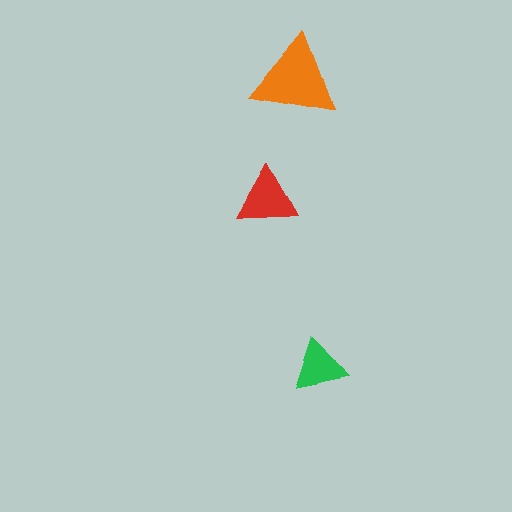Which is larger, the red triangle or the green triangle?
The red one.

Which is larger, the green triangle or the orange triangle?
The orange one.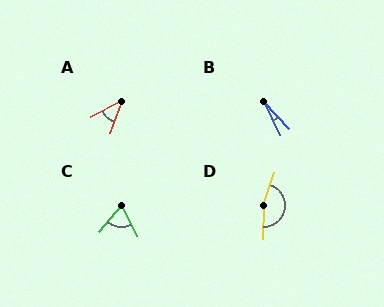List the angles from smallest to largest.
B (17°), A (43°), C (67°), D (162°).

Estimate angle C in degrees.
Approximately 67 degrees.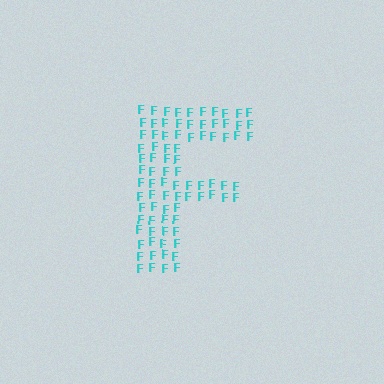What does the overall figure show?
The overall figure shows the letter F.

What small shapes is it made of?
It is made of small letter F's.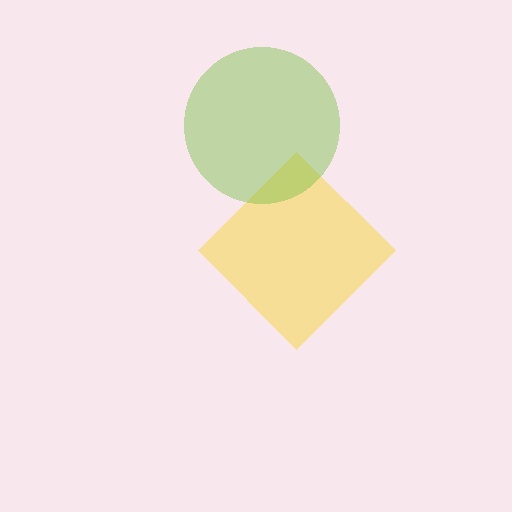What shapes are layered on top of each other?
The layered shapes are: a yellow diamond, a lime circle.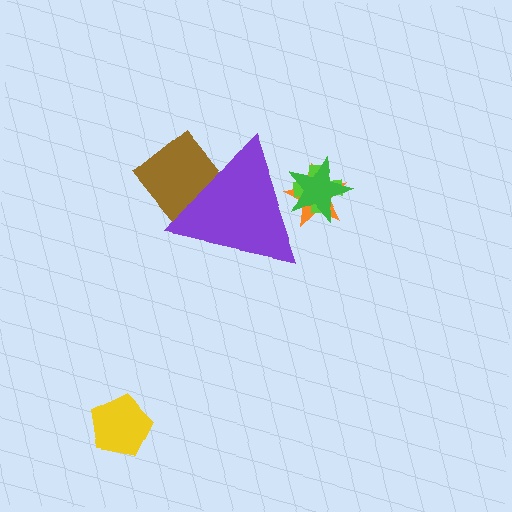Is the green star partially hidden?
Yes, the green star is partially hidden behind the purple triangle.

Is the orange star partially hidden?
Yes, the orange star is partially hidden behind the purple triangle.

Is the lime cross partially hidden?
Yes, the lime cross is partially hidden behind the purple triangle.